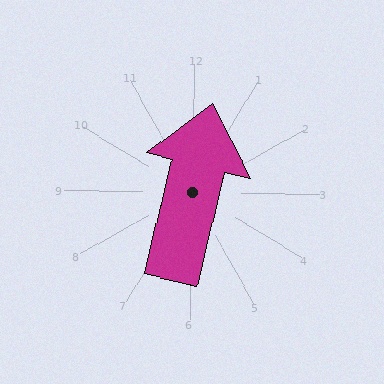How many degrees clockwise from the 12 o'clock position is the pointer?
Approximately 13 degrees.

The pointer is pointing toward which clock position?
Roughly 12 o'clock.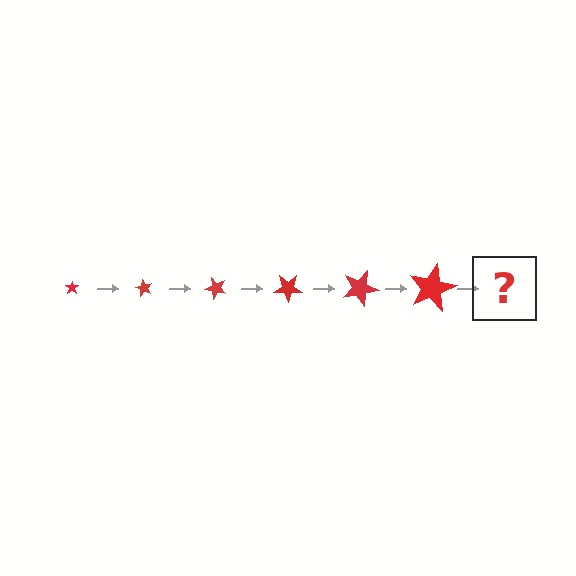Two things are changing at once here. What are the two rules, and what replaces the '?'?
The two rules are that the star grows larger each step and it rotates 60 degrees each step. The '?' should be a star, larger than the previous one and rotated 360 degrees from the start.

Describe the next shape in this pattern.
It should be a star, larger than the previous one and rotated 360 degrees from the start.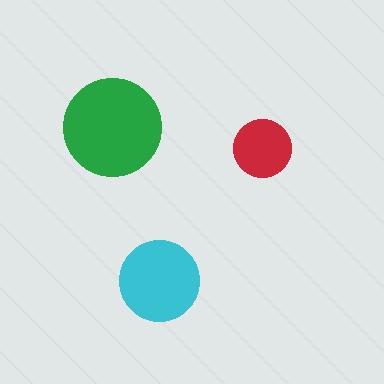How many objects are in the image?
There are 3 objects in the image.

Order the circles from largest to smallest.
the green one, the cyan one, the red one.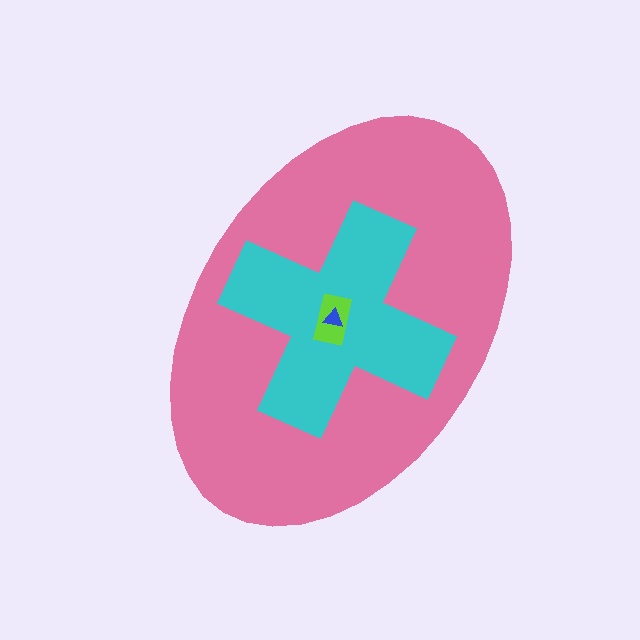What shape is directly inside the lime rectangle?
The blue triangle.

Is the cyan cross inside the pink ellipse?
Yes.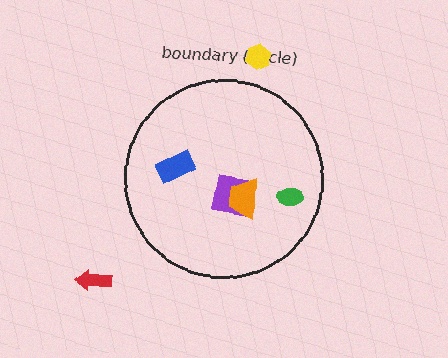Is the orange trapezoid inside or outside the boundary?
Inside.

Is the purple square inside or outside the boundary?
Inside.